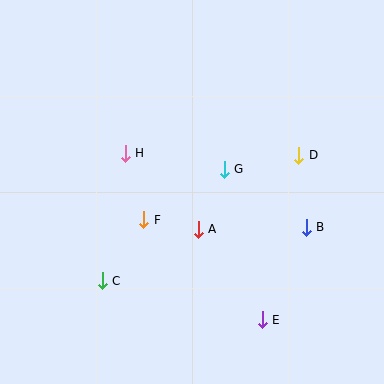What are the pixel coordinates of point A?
Point A is at (198, 229).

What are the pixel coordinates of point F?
Point F is at (143, 220).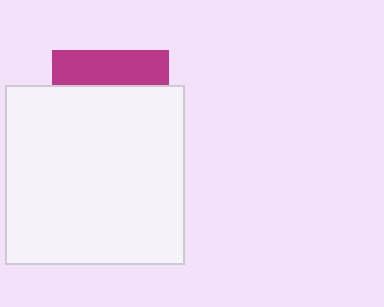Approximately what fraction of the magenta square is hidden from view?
Roughly 69% of the magenta square is hidden behind the white square.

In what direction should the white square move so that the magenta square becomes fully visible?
The white square should move down. That is the shortest direction to clear the overlap and leave the magenta square fully visible.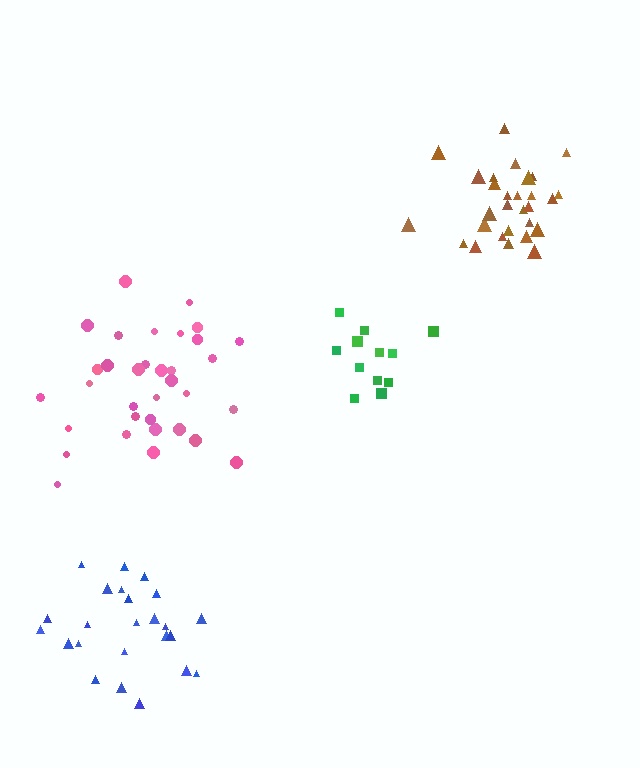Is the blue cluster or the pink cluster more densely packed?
Pink.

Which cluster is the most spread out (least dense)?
Blue.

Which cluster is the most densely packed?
Brown.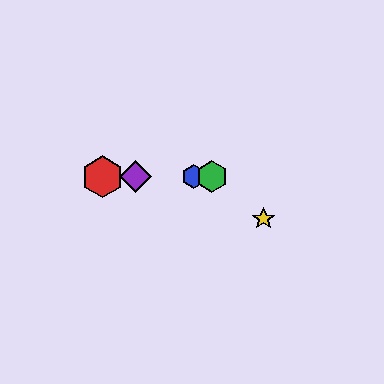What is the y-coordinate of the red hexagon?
The red hexagon is at y≈177.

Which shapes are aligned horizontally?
The red hexagon, the blue hexagon, the green hexagon, the purple diamond are aligned horizontally.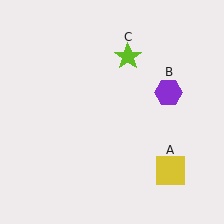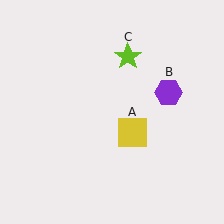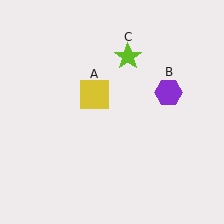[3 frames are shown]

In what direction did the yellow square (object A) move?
The yellow square (object A) moved up and to the left.